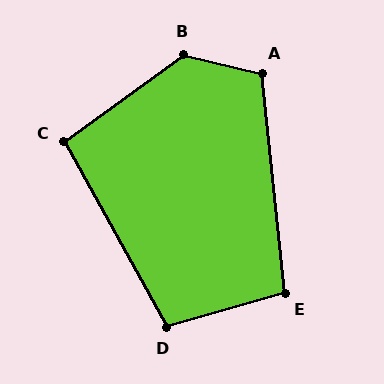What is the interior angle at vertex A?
Approximately 109 degrees (obtuse).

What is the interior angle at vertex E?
Approximately 100 degrees (obtuse).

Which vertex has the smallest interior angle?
C, at approximately 97 degrees.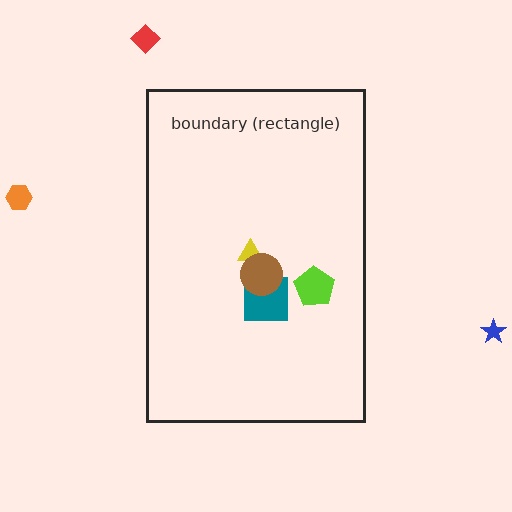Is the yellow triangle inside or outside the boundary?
Inside.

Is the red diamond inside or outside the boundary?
Outside.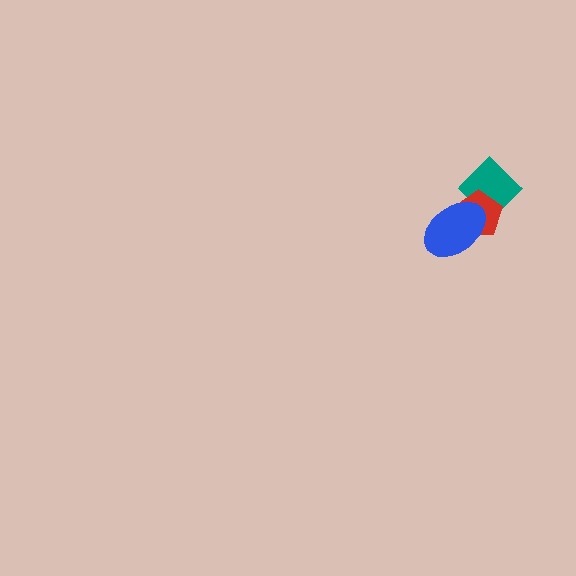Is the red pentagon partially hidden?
Yes, it is partially covered by another shape.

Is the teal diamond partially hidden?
Yes, it is partially covered by another shape.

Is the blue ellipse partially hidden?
No, no other shape covers it.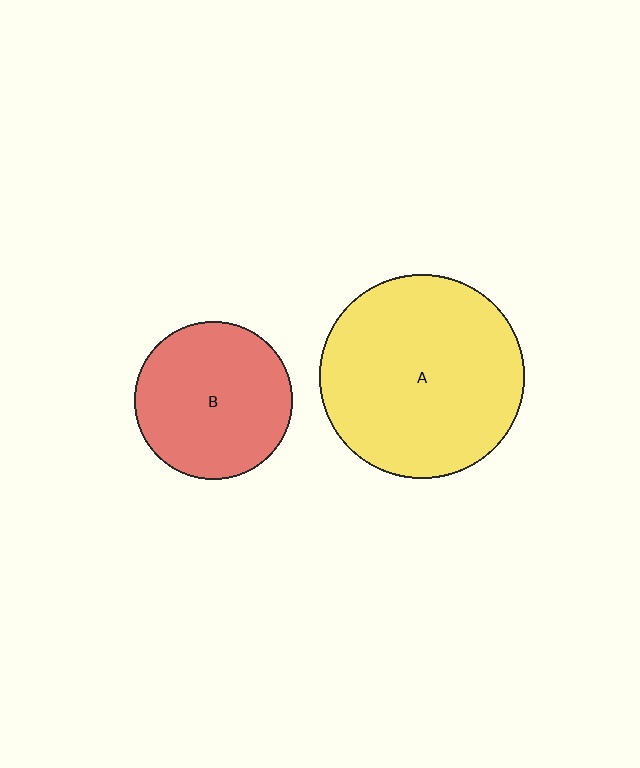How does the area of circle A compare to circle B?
Approximately 1.7 times.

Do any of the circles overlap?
No, none of the circles overlap.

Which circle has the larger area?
Circle A (yellow).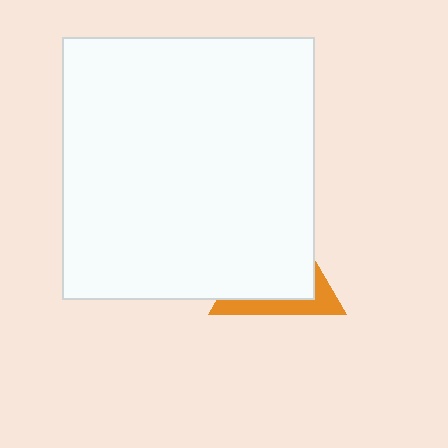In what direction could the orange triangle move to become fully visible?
The orange triangle could move toward the lower-right. That would shift it out from behind the white rectangle entirely.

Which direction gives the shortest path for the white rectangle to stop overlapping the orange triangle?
Moving toward the upper-left gives the shortest separation.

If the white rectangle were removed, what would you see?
You would see the complete orange triangle.